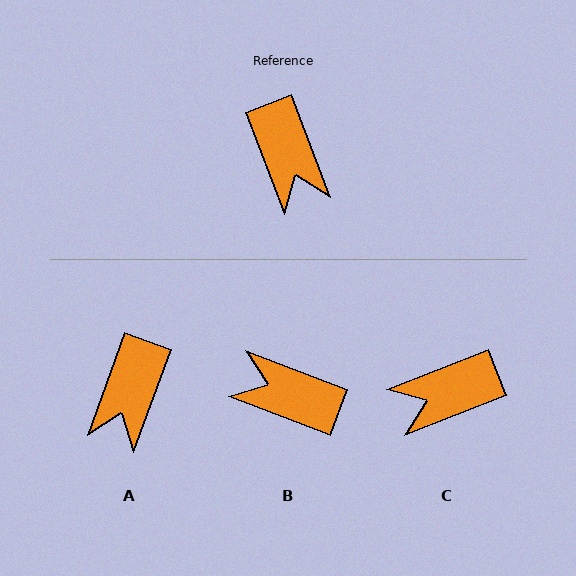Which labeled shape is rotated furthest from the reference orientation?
B, about 132 degrees away.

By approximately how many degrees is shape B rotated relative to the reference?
Approximately 132 degrees clockwise.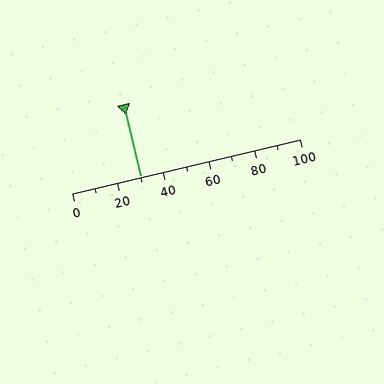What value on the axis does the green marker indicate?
The marker indicates approximately 30.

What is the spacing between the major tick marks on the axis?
The major ticks are spaced 20 apart.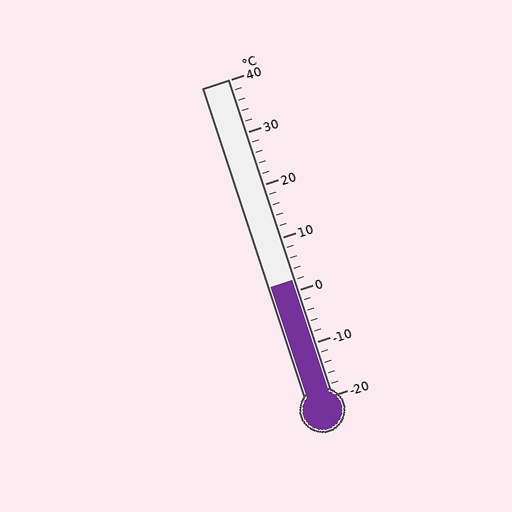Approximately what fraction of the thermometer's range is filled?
The thermometer is filled to approximately 35% of its range.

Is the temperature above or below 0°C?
The temperature is above 0°C.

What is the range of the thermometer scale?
The thermometer scale ranges from -20°C to 40°C.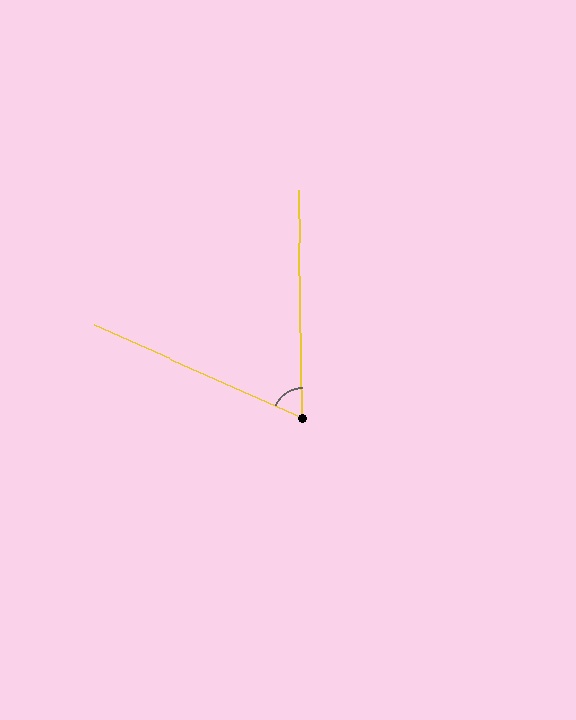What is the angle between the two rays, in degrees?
Approximately 65 degrees.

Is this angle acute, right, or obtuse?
It is acute.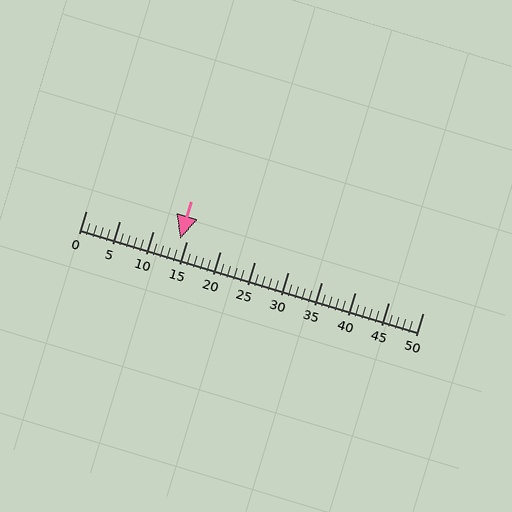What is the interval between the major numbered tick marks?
The major tick marks are spaced 5 units apart.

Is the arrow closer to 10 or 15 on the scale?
The arrow is closer to 15.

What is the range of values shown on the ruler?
The ruler shows values from 0 to 50.